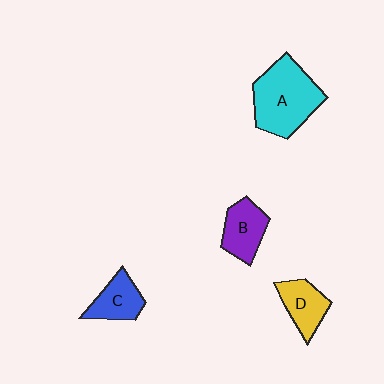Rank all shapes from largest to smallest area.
From largest to smallest: A (cyan), B (purple), D (yellow), C (blue).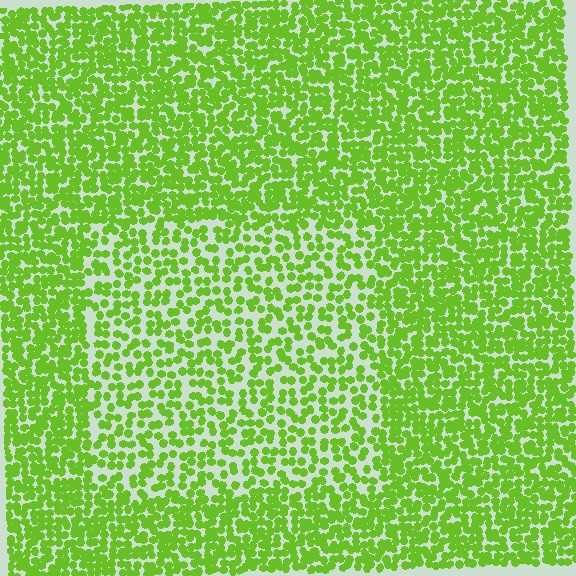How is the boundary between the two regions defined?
The boundary is defined by a change in element density (approximately 1.7x ratio). All elements are the same color, size, and shape.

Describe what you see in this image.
The image contains small lime elements arranged at two different densities. A rectangle-shaped region is visible where the elements are less densely packed than the surrounding area.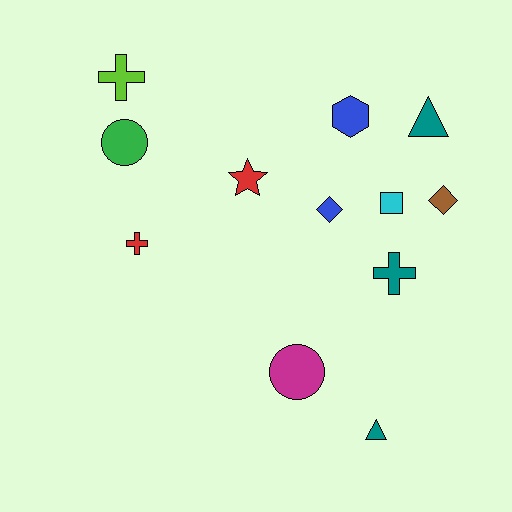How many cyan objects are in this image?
There is 1 cyan object.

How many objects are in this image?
There are 12 objects.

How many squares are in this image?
There is 1 square.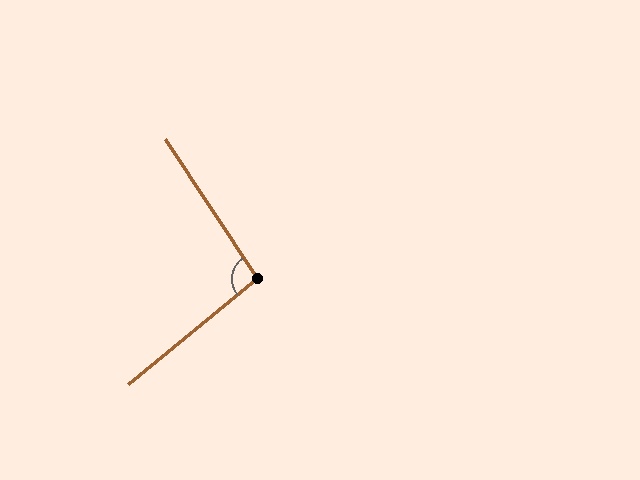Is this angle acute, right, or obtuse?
It is obtuse.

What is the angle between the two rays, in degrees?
Approximately 96 degrees.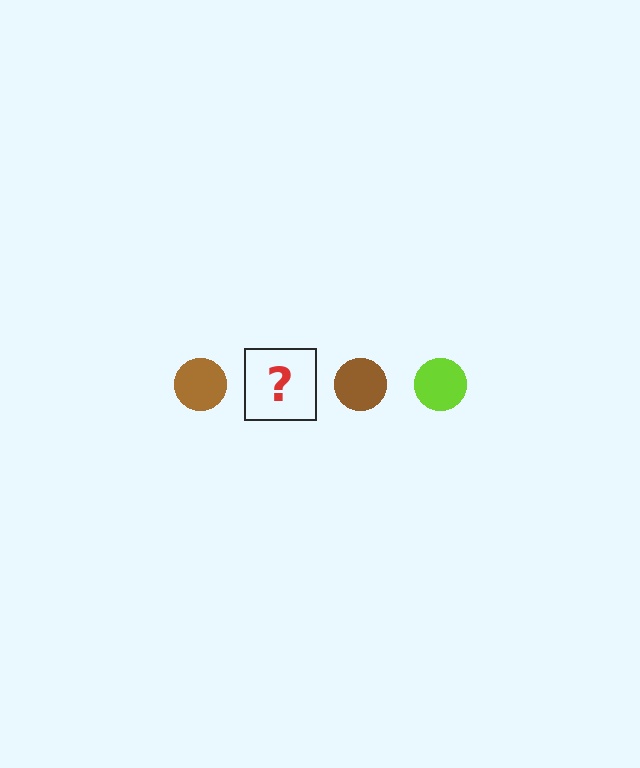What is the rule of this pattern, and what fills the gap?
The rule is that the pattern cycles through brown, lime circles. The gap should be filled with a lime circle.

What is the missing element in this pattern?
The missing element is a lime circle.